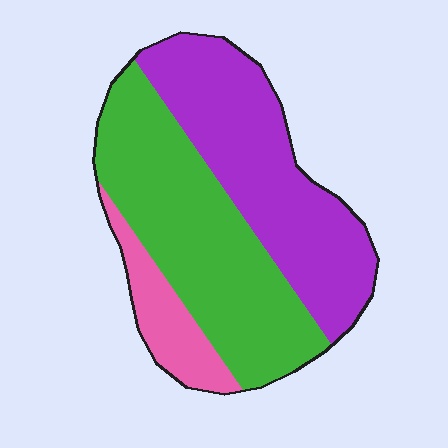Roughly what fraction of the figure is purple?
Purple covers 42% of the figure.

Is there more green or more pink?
Green.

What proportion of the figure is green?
Green covers about 45% of the figure.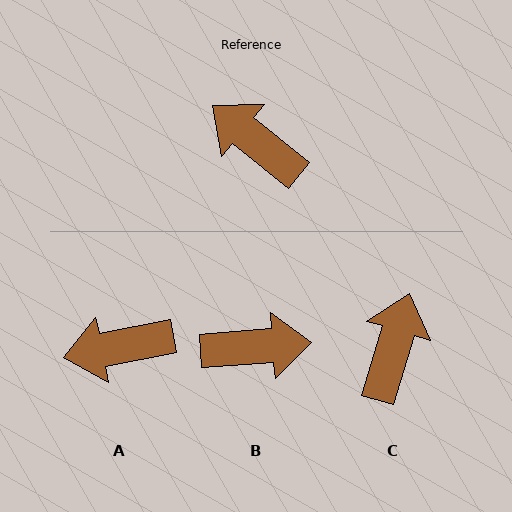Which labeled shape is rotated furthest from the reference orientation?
B, about 137 degrees away.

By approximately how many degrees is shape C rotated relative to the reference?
Approximately 68 degrees clockwise.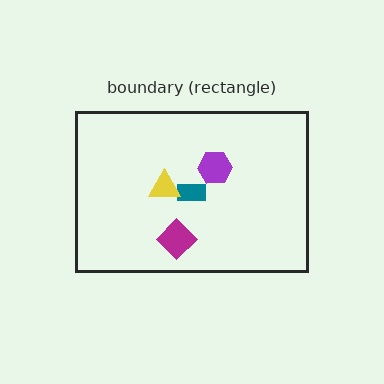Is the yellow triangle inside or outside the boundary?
Inside.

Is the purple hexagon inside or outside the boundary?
Inside.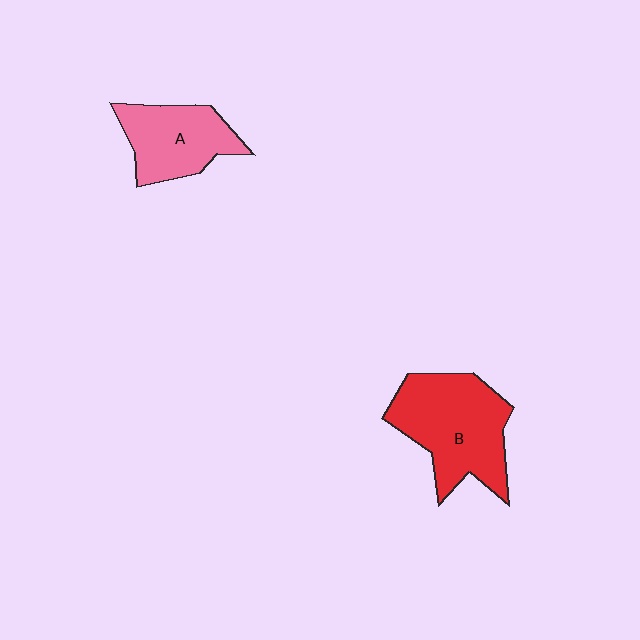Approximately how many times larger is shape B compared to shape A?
Approximately 1.5 times.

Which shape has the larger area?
Shape B (red).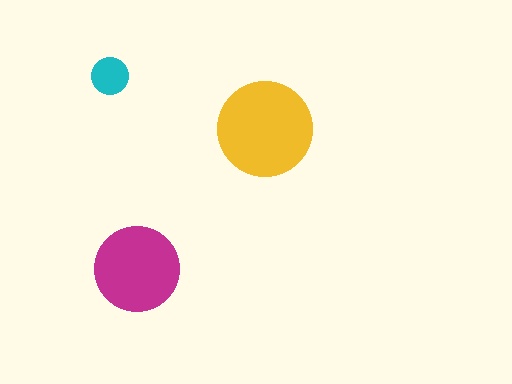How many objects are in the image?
There are 3 objects in the image.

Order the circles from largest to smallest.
the yellow one, the magenta one, the cyan one.